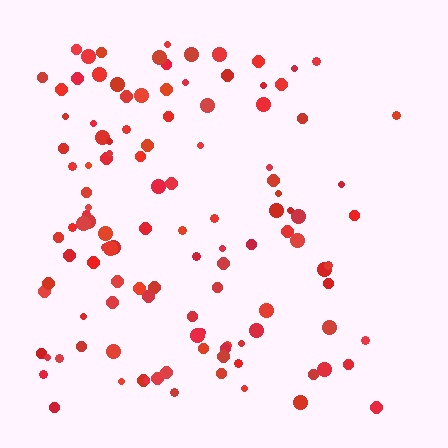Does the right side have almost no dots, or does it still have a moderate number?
Still a moderate number, just noticeably fewer than the left.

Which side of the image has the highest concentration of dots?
The left.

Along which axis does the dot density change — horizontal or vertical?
Horizontal.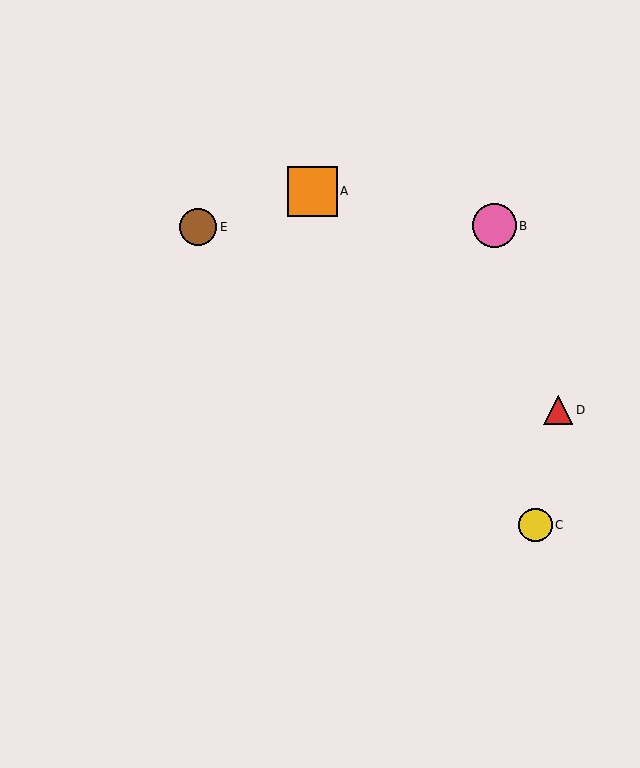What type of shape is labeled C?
Shape C is a yellow circle.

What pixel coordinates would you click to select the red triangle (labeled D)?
Click at (558, 410) to select the red triangle D.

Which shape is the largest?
The orange square (labeled A) is the largest.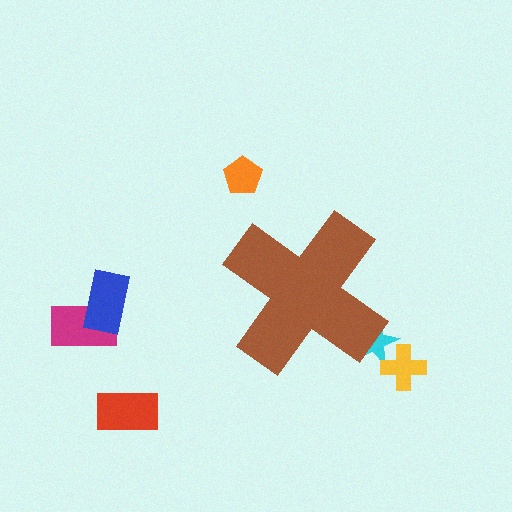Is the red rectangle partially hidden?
No, the red rectangle is fully visible.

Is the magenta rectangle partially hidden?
No, the magenta rectangle is fully visible.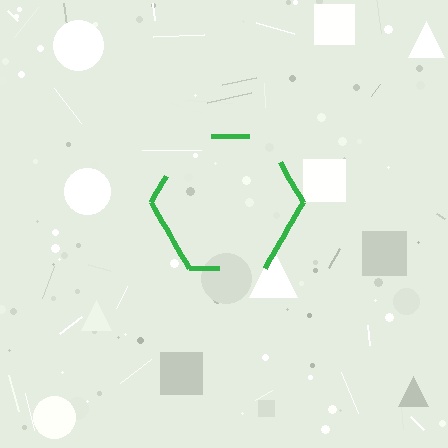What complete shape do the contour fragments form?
The contour fragments form a hexagon.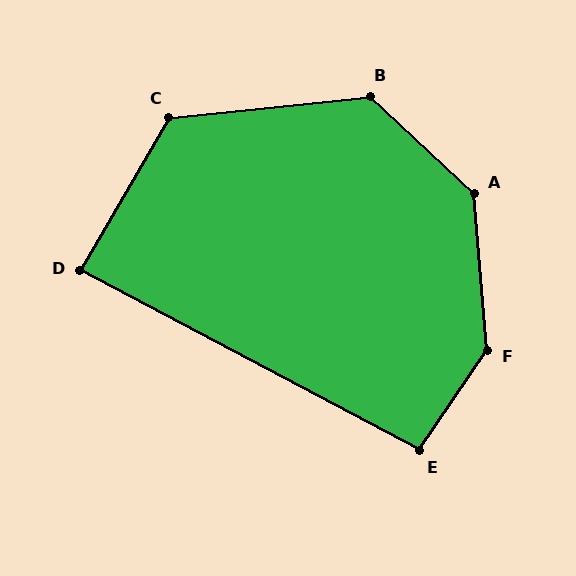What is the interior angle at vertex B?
Approximately 131 degrees (obtuse).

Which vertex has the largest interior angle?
F, at approximately 141 degrees.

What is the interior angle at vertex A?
Approximately 138 degrees (obtuse).